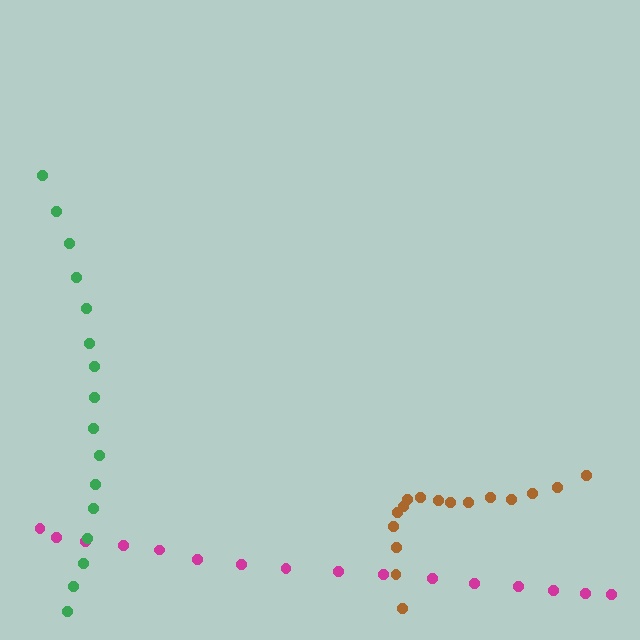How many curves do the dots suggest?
There are 3 distinct paths.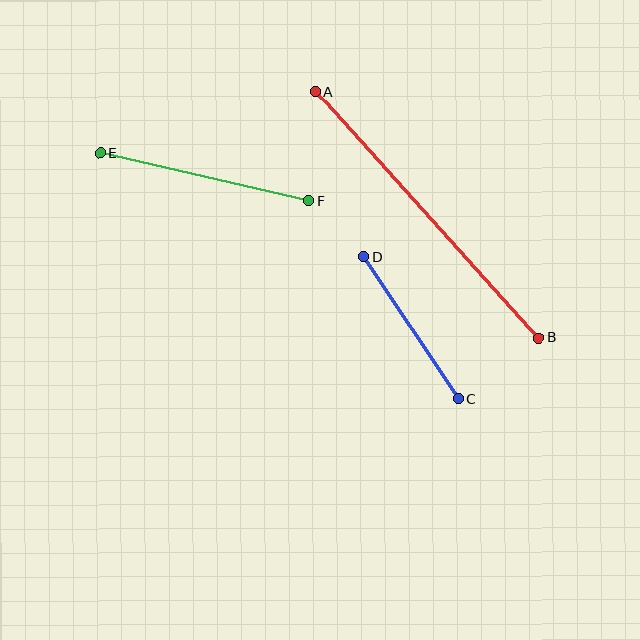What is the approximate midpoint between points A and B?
The midpoint is at approximately (427, 215) pixels.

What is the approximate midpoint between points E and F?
The midpoint is at approximately (204, 177) pixels.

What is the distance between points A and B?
The distance is approximately 332 pixels.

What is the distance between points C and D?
The distance is approximately 171 pixels.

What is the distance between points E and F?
The distance is approximately 214 pixels.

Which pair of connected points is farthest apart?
Points A and B are farthest apart.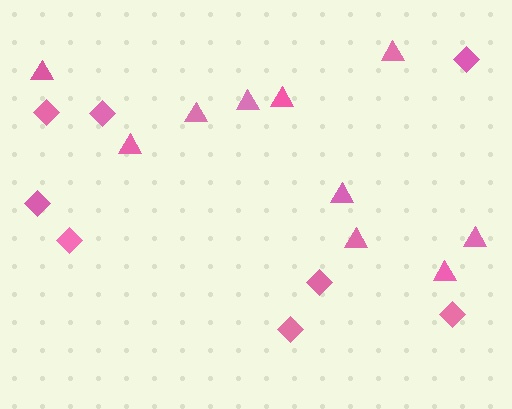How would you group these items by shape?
There are 2 groups: one group of triangles (10) and one group of diamonds (8).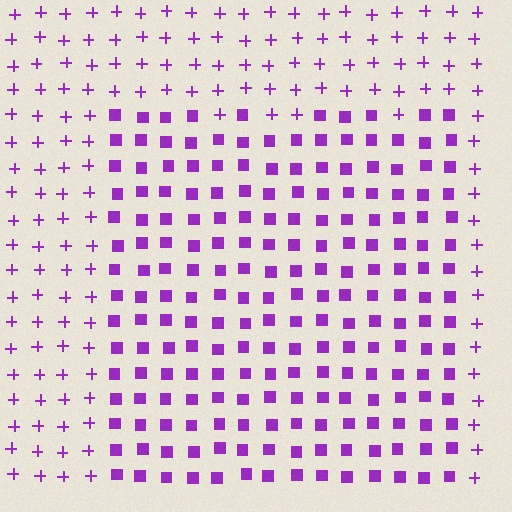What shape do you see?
I see a rectangle.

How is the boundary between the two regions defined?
The boundary is defined by a change in element shape: squares inside vs. plus signs outside. All elements share the same color and spacing.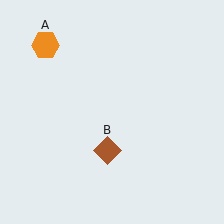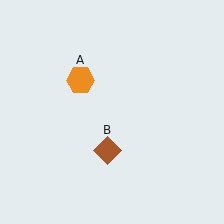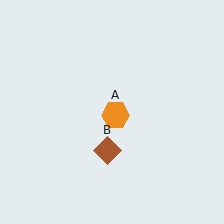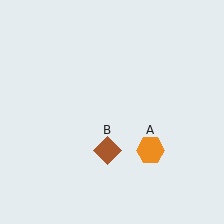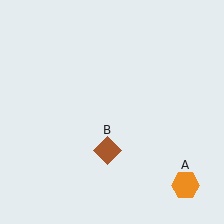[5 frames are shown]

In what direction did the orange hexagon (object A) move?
The orange hexagon (object A) moved down and to the right.